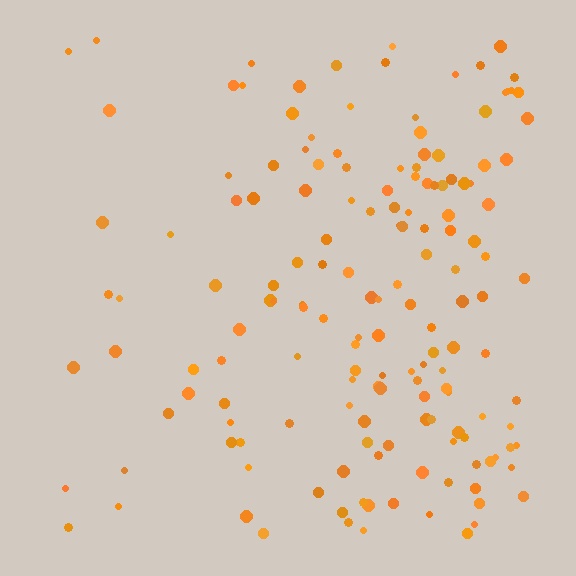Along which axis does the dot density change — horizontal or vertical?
Horizontal.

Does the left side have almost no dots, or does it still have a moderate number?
Still a moderate number, just noticeably fewer than the right.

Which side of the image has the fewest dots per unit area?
The left.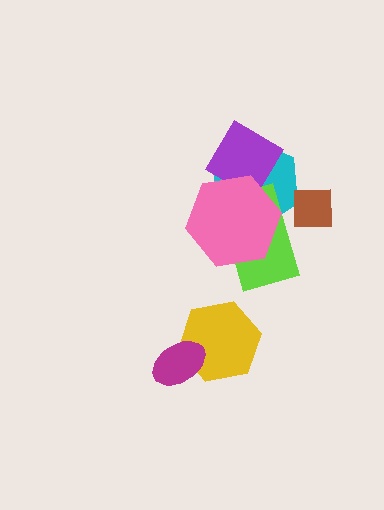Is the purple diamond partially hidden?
Yes, it is partially covered by another shape.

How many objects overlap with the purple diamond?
2 objects overlap with the purple diamond.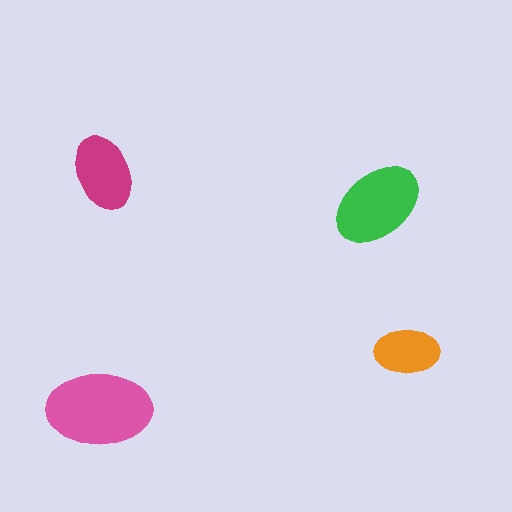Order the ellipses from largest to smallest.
the pink one, the green one, the magenta one, the orange one.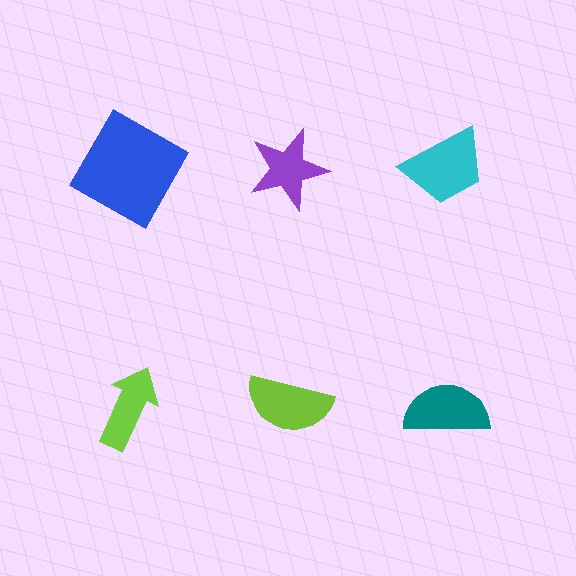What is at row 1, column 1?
A blue square.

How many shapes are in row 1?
3 shapes.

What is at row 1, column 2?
A purple star.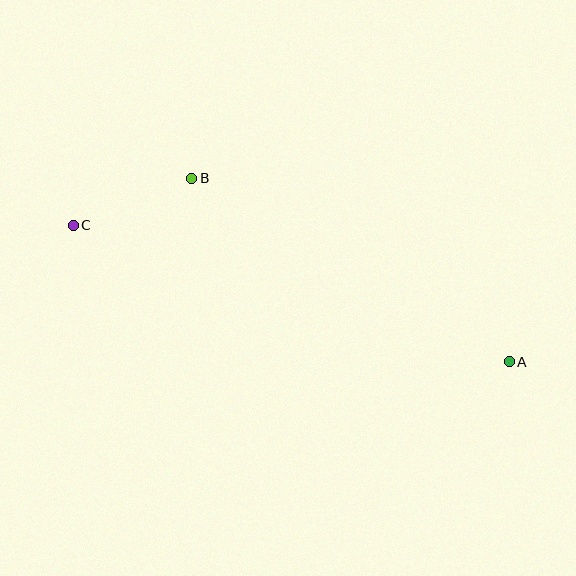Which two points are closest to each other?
Points B and C are closest to each other.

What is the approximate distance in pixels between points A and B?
The distance between A and B is approximately 367 pixels.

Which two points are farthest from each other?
Points A and C are farthest from each other.